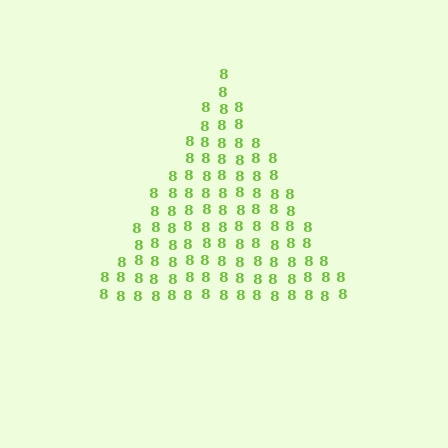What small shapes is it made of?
It is made of small digit 8's.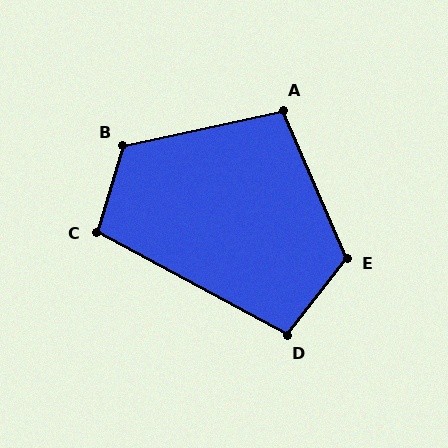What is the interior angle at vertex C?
Approximately 101 degrees (obtuse).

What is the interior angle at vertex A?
Approximately 101 degrees (obtuse).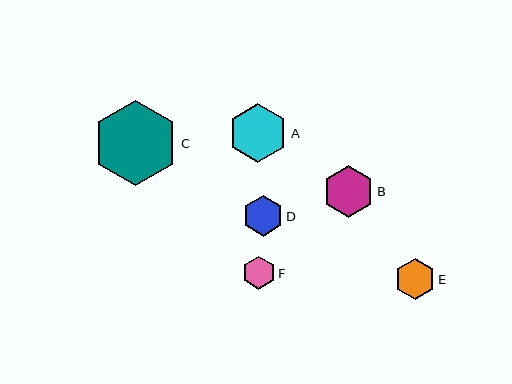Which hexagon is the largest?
Hexagon C is the largest with a size of approximately 85 pixels.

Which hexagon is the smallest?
Hexagon F is the smallest with a size of approximately 33 pixels.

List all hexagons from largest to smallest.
From largest to smallest: C, A, B, D, E, F.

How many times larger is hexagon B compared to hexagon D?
Hexagon B is approximately 1.3 times the size of hexagon D.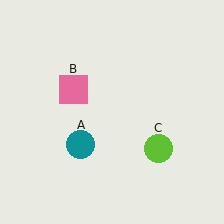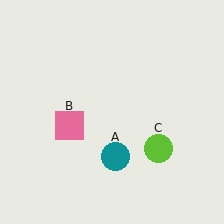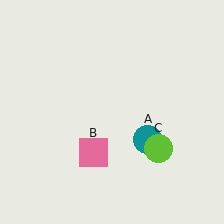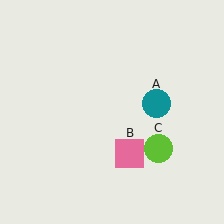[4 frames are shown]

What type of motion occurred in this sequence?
The teal circle (object A), pink square (object B) rotated counterclockwise around the center of the scene.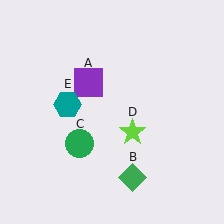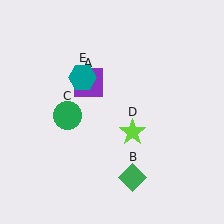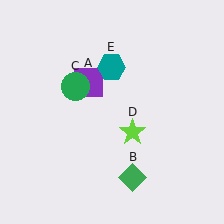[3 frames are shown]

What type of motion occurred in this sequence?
The green circle (object C), teal hexagon (object E) rotated clockwise around the center of the scene.